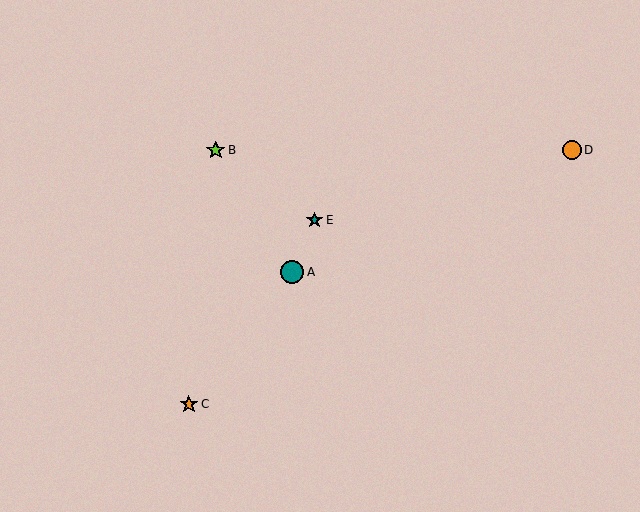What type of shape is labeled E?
Shape E is a teal star.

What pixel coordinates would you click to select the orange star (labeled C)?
Click at (189, 404) to select the orange star C.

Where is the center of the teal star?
The center of the teal star is at (315, 220).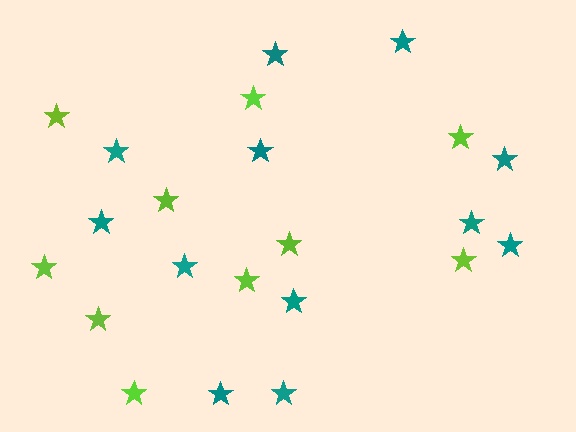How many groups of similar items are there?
There are 2 groups: one group of teal stars (12) and one group of lime stars (10).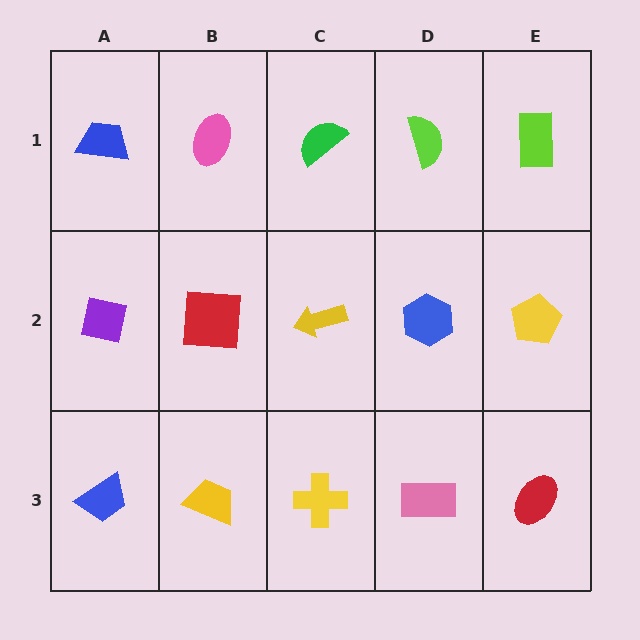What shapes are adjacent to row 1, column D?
A blue hexagon (row 2, column D), a green semicircle (row 1, column C), a lime rectangle (row 1, column E).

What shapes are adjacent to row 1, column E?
A yellow pentagon (row 2, column E), a lime semicircle (row 1, column D).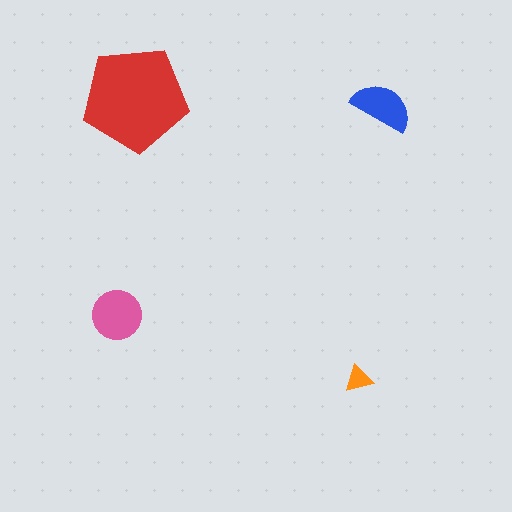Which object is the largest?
The red pentagon.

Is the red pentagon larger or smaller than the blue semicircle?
Larger.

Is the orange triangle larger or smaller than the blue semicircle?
Smaller.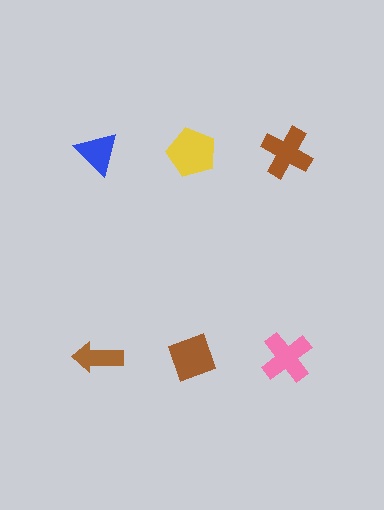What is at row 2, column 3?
A pink cross.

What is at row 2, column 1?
A brown arrow.